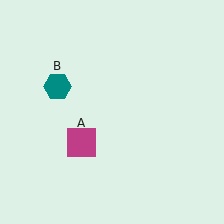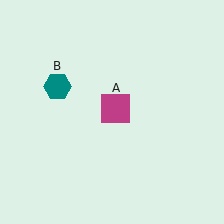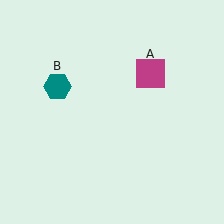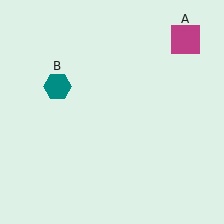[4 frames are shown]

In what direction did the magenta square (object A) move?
The magenta square (object A) moved up and to the right.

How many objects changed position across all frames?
1 object changed position: magenta square (object A).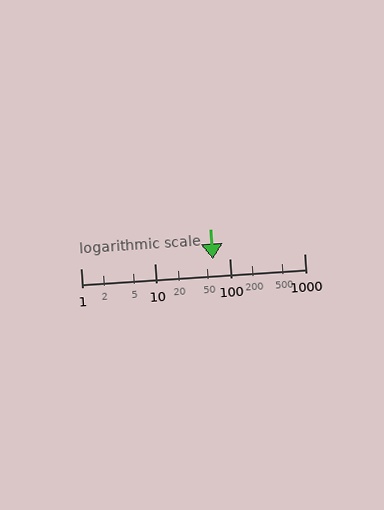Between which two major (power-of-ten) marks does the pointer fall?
The pointer is between 10 and 100.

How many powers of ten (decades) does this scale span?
The scale spans 3 decades, from 1 to 1000.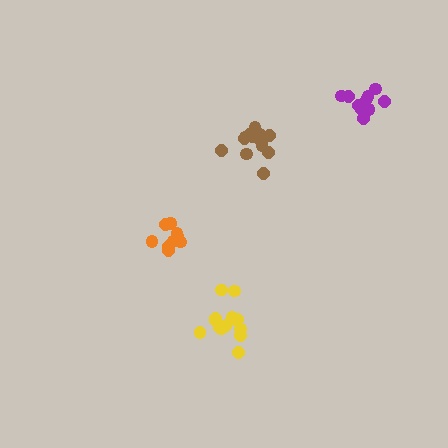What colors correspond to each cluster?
The clusters are colored: purple, brown, yellow, orange.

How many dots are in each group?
Group 1: 10 dots, Group 2: 14 dots, Group 3: 15 dots, Group 4: 10 dots (49 total).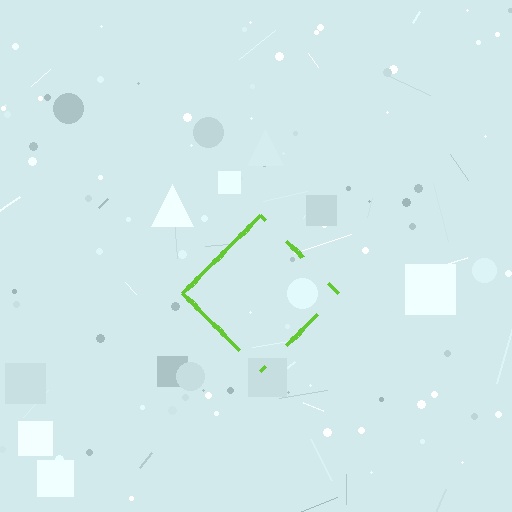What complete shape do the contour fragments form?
The contour fragments form a diamond.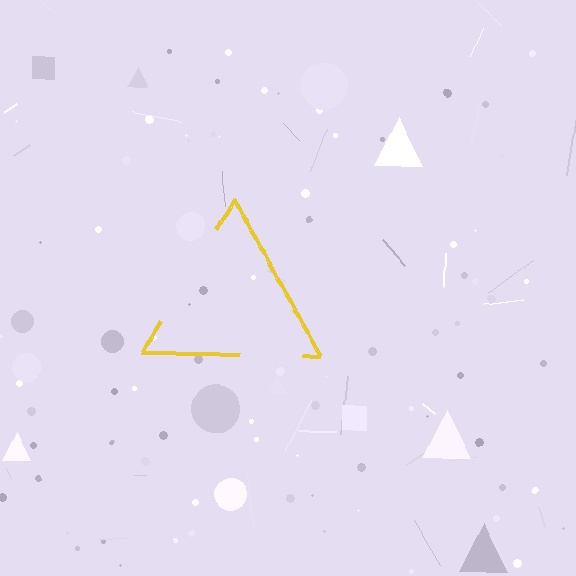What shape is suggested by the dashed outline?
The dashed outline suggests a triangle.